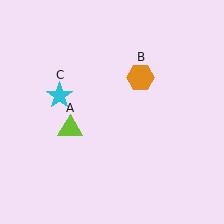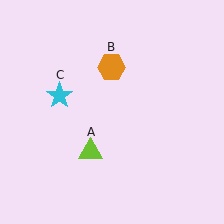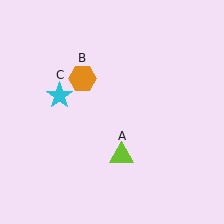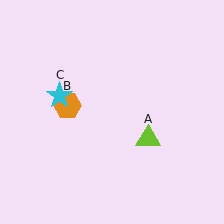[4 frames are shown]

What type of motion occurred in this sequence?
The lime triangle (object A), orange hexagon (object B) rotated counterclockwise around the center of the scene.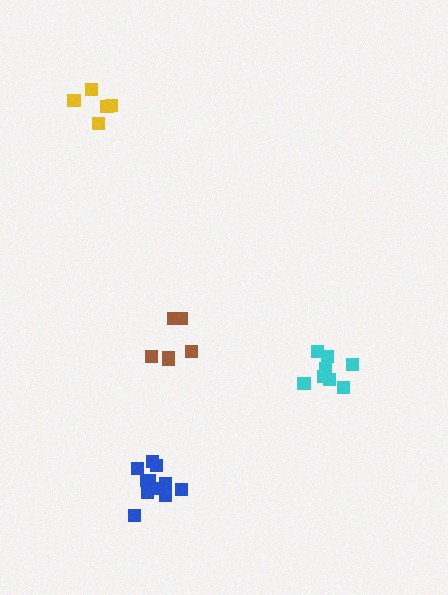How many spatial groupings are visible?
There are 4 spatial groupings.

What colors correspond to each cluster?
The clusters are colored: brown, blue, yellow, cyan.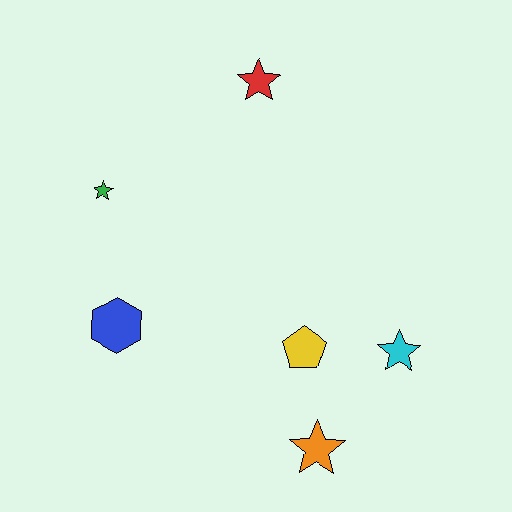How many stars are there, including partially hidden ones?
There are 4 stars.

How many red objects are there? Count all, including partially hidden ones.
There is 1 red object.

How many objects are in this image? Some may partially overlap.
There are 6 objects.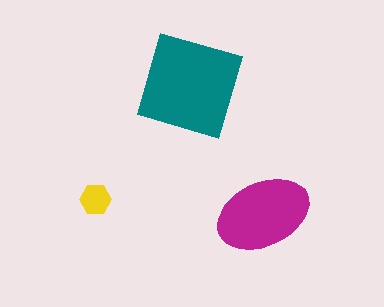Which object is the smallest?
The yellow hexagon.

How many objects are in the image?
There are 3 objects in the image.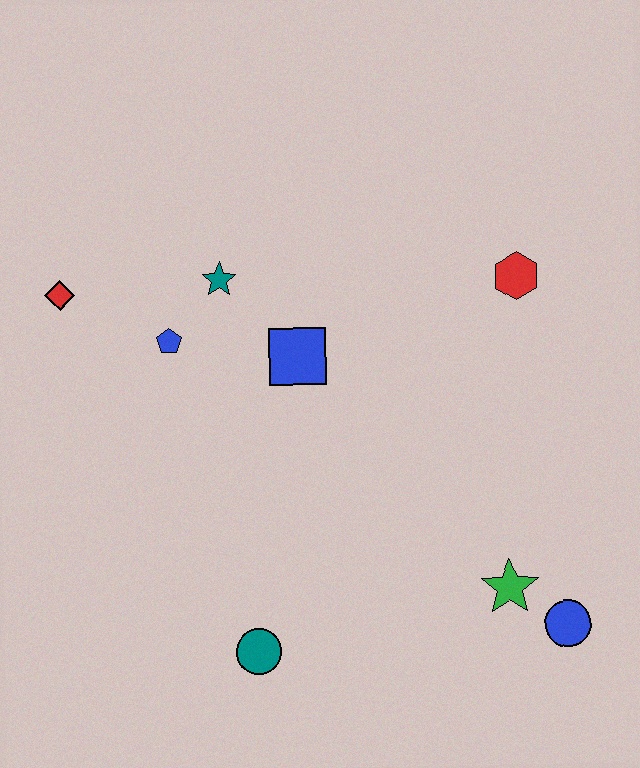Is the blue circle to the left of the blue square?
No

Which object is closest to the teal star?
The blue pentagon is closest to the teal star.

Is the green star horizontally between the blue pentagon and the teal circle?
No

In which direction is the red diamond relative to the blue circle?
The red diamond is to the left of the blue circle.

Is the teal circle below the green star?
Yes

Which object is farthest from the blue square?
The blue circle is farthest from the blue square.